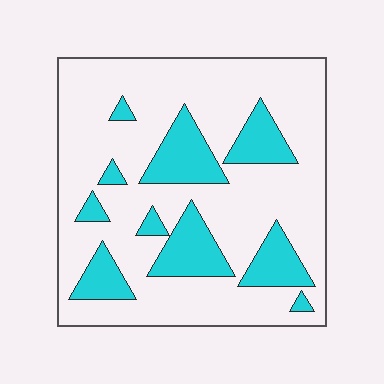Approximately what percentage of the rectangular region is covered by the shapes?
Approximately 25%.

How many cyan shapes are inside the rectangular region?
10.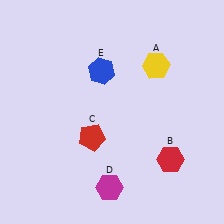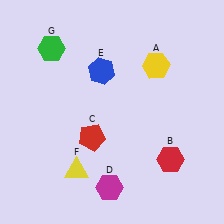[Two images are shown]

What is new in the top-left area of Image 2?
A green hexagon (G) was added in the top-left area of Image 2.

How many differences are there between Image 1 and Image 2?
There are 2 differences between the two images.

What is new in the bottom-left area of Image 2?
A yellow triangle (F) was added in the bottom-left area of Image 2.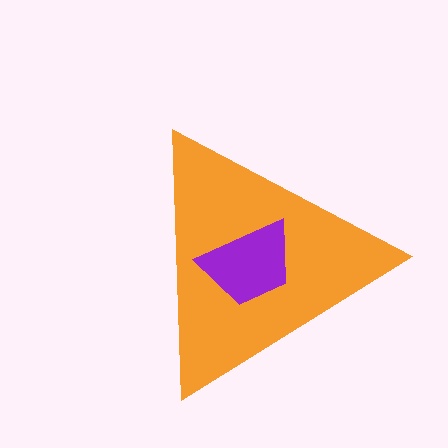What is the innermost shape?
The purple trapezoid.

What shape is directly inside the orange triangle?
The purple trapezoid.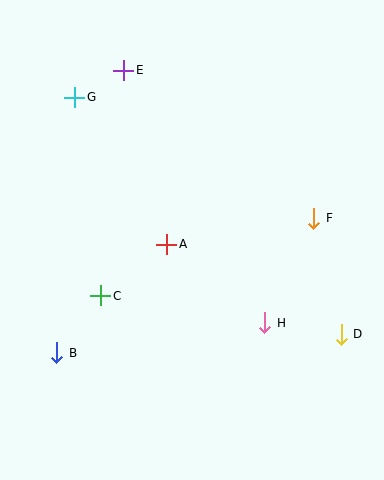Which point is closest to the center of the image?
Point A at (167, 244) is closest to the center.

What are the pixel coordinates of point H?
Point H is at (265, 323).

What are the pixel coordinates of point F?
Point F is at (314, 218).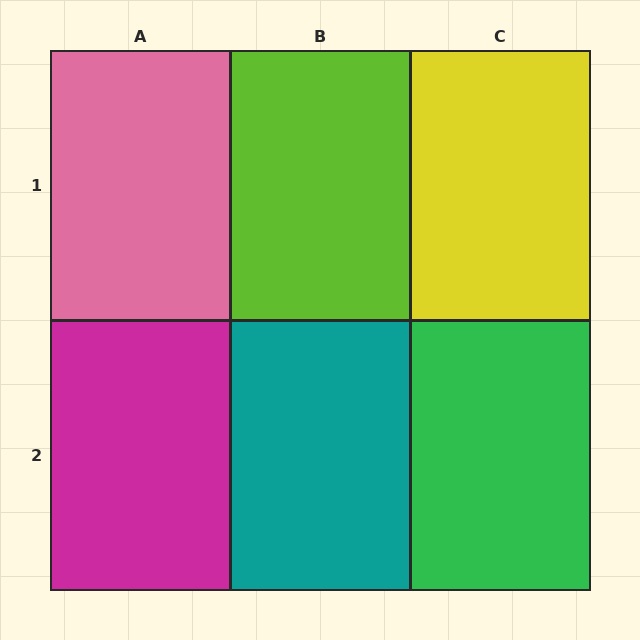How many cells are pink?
1 cell is pink.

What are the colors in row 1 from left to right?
Pink, lime, yellow.